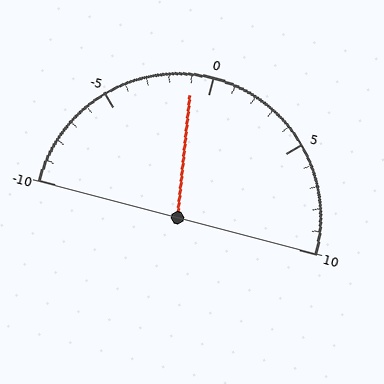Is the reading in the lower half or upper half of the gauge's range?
The reading is in the lower half of the range (-10 to 10).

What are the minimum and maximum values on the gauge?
The gauge ranges from -10 to 10.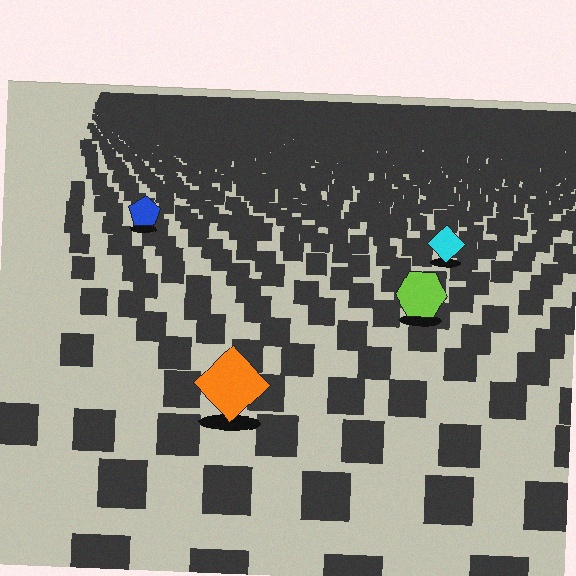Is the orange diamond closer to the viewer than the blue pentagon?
Yes. The orange diamond is closer — you can tell from the texture gradient: the ground texture is coarser near it.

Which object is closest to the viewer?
The orange diamond is closest. The texture marks near it are larger and more spread out.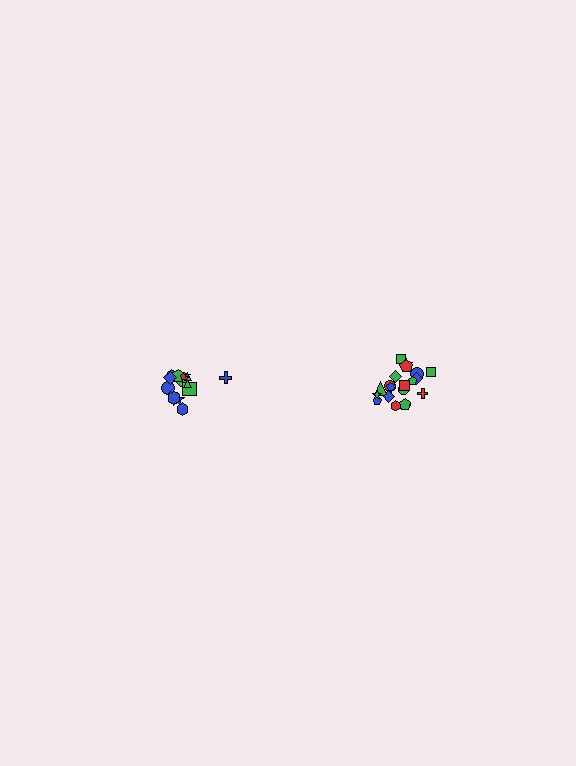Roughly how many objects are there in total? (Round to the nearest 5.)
Roughly 35 objects in total.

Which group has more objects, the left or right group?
The right group.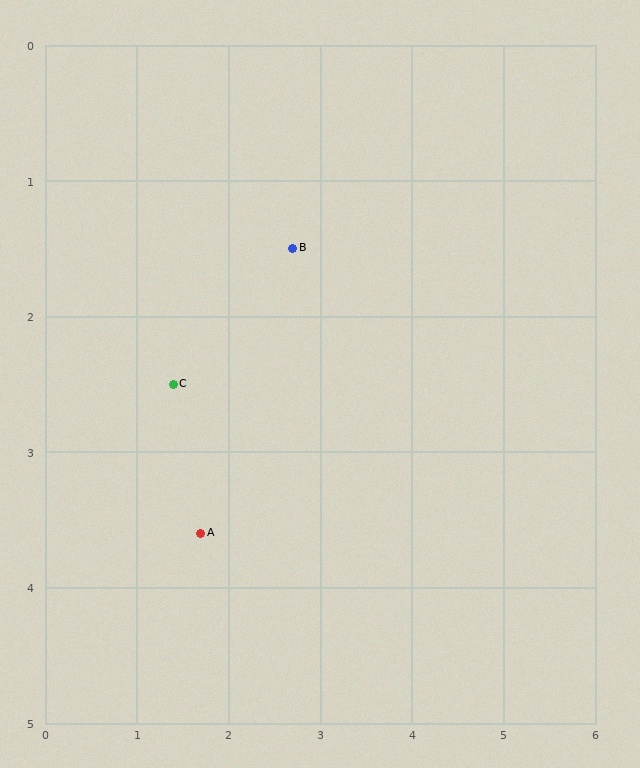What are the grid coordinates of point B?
Point B is at approximately (2.7, 1.5).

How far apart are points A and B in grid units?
Points A and B are about 2.3 grid units apart.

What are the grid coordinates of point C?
Point C is at approximately (1.4, 2.5).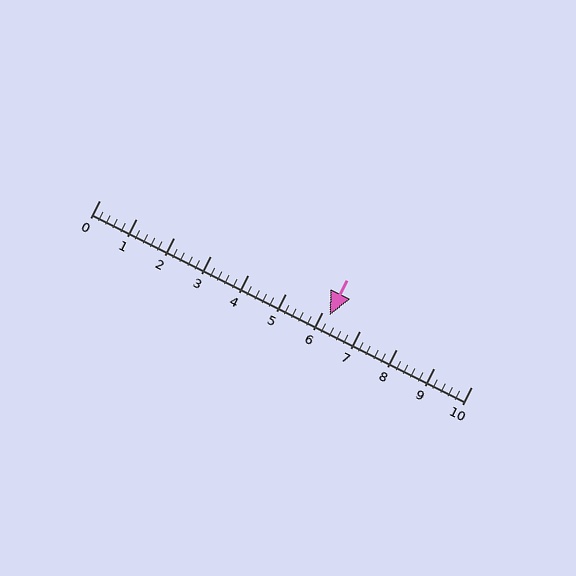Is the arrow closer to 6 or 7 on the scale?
The arrow is closer to 6.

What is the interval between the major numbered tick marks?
The major tick marks are spaced 1 units apart.